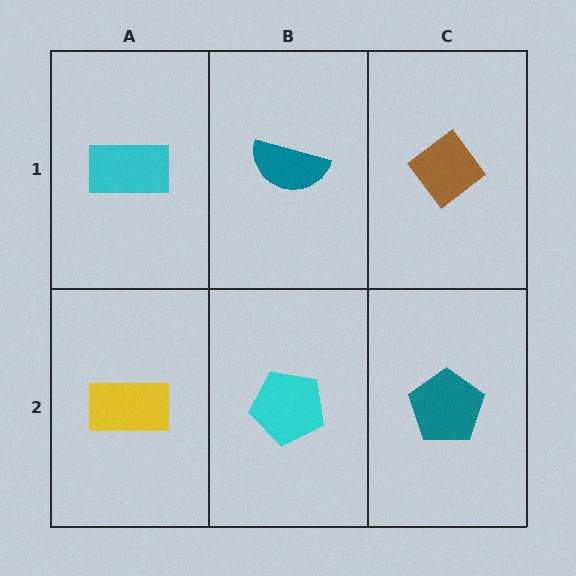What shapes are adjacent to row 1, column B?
A cyan pentagon (row 2, column B), a cyan rectangle (row 1, column A), a brown diamond (row 1, column C).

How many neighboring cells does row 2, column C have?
2.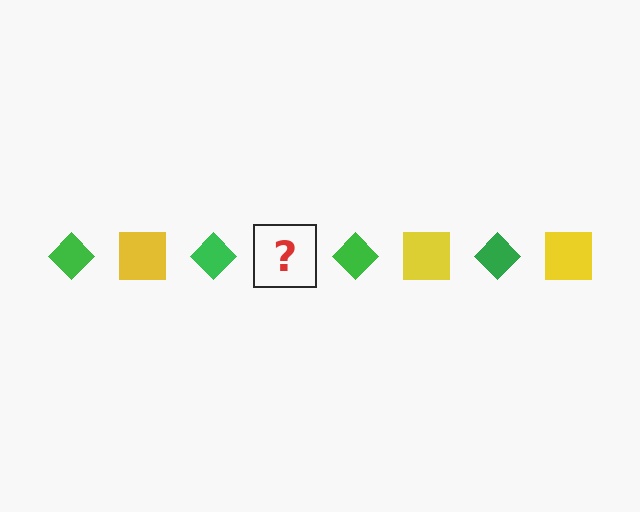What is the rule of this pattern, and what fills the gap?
The rule is that the pattern alternates between green diamond and yellow square. The gap should be filled with a yellow square.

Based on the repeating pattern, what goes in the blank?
The blank should be a yellow square.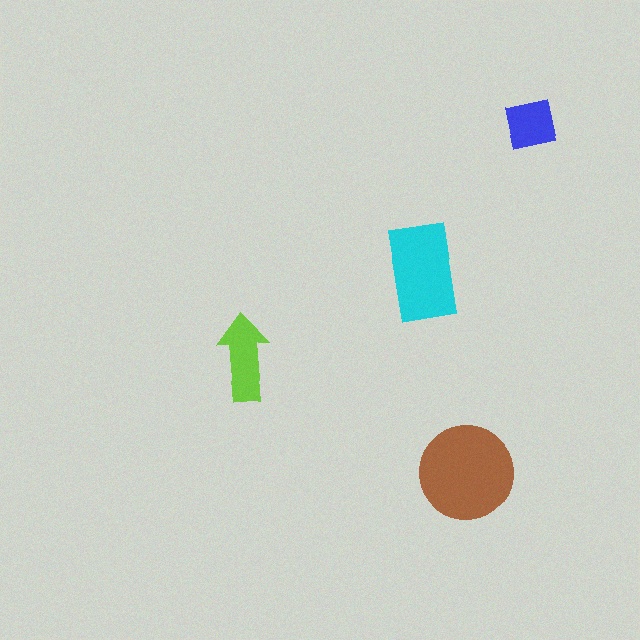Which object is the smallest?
The blue square.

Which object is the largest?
The brown circle.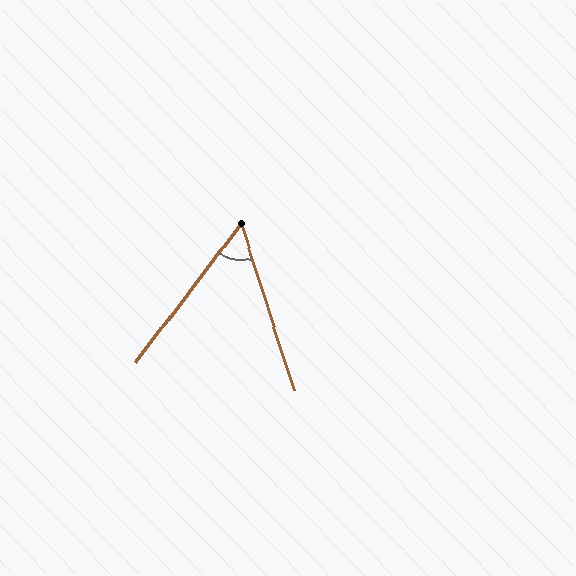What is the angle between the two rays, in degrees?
Approximately 55 degrees.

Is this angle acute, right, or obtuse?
It is acute.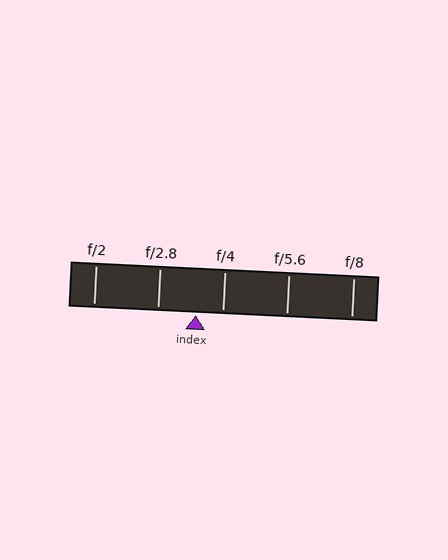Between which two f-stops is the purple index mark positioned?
The index mark is between f/2.8 and f/4.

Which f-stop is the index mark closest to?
The index mark is closest to f/4.